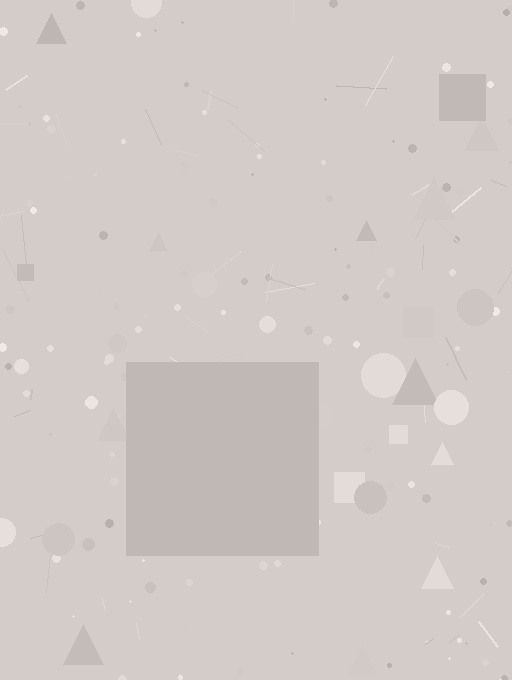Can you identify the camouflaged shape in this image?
The camouflaged shape is a square.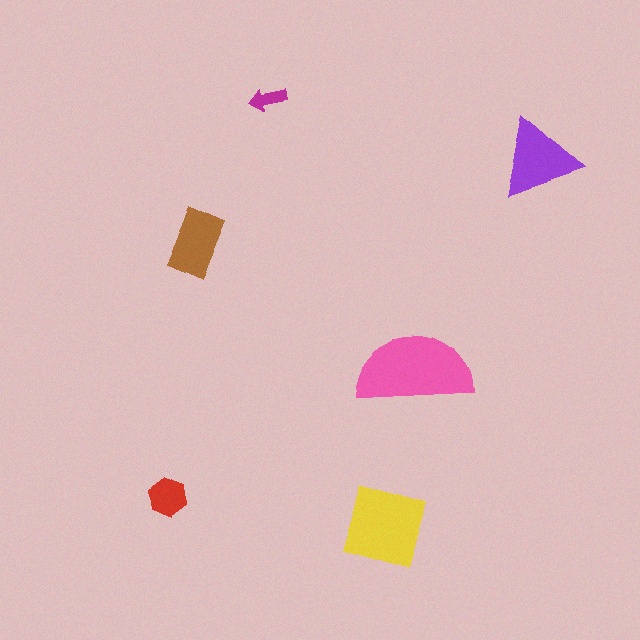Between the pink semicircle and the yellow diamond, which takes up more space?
The pink semicircle.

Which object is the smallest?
The magenta arrow.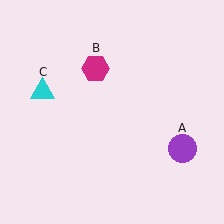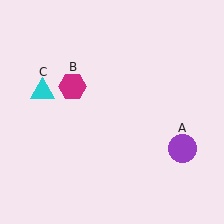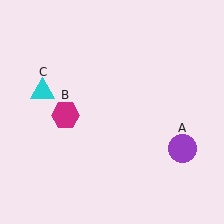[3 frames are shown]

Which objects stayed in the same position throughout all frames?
Purple circle (object A) and cyan triangle (object C) remained stationary.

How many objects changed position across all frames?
1 object changed position: magenta hexagon (object B).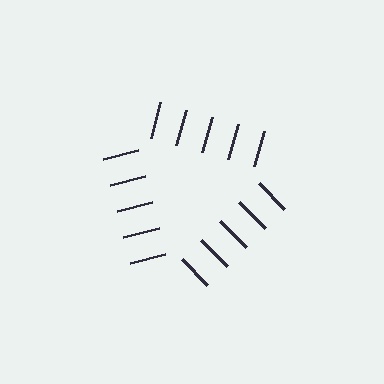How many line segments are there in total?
15 — 5 along each of the 3 edges.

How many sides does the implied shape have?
3 sides — the line-ends trace a triangle.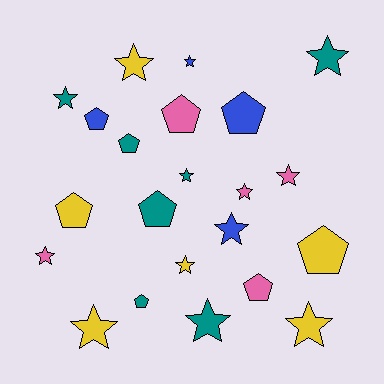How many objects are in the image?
There are 22 objects.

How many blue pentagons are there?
There are 2 blue pentagons.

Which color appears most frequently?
Teal, with 7 objects.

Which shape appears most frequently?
Star, with 13 objects.